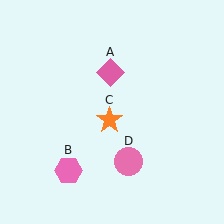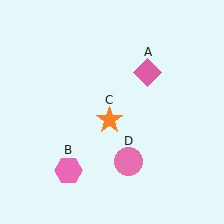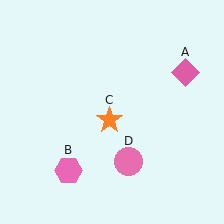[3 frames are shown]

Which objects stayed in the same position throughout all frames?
Pink hexagon (object B) and orange star (object C) and pink circle (object D) remained stationary.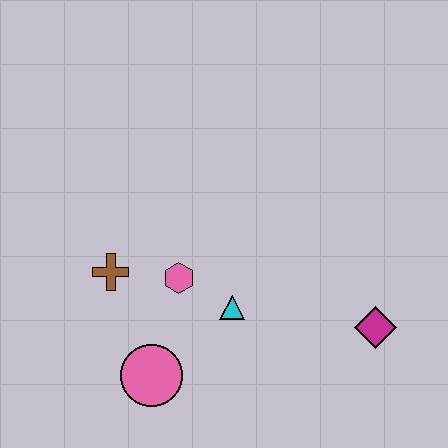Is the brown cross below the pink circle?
No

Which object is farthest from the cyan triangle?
The magenta diamond is farthest from the cyan triangle.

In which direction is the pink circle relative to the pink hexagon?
The pink circle is below the pink hexagon.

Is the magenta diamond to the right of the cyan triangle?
Yes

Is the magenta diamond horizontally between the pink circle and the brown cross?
No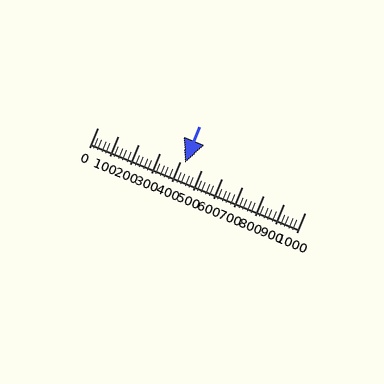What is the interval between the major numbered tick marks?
The major tick marks are spaced 100 units apart.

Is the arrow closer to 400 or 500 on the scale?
The arrow is closer to 400.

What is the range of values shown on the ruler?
The ruler shows values from 0 to 1000.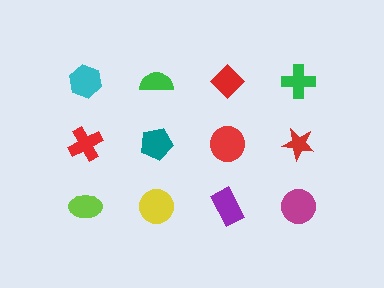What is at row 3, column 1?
A lime ellipse.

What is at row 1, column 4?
A green cross.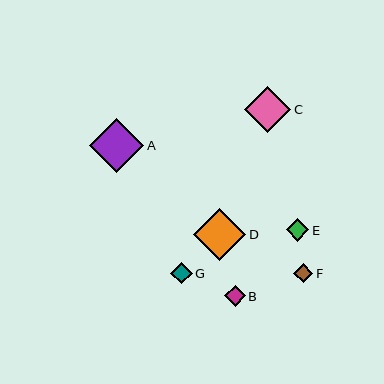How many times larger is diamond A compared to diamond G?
Diamond A is approximately 2.6 times the size of diamond G.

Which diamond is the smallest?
Diamond F is the smallest with a size of approximately 19 pixels.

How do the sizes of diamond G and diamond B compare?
Diamond G and diamond B are approximately the same size.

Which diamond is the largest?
Diamond A is the largest with a size of approximately 54 pixels.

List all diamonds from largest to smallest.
From largest to smallest: A, D, C, E, G, B, F.